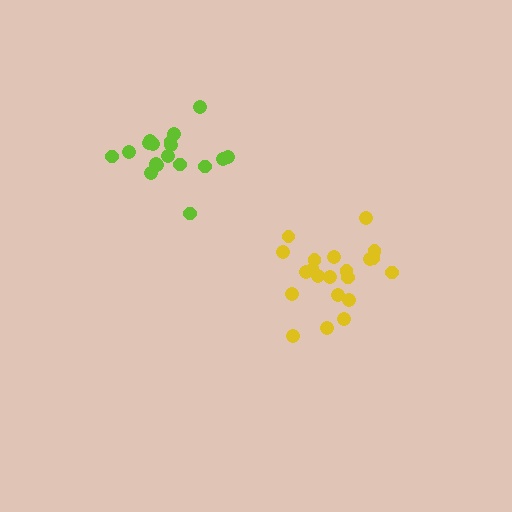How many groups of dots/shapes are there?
There are 2 groups.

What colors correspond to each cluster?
The clusters are colored: lime, yellow.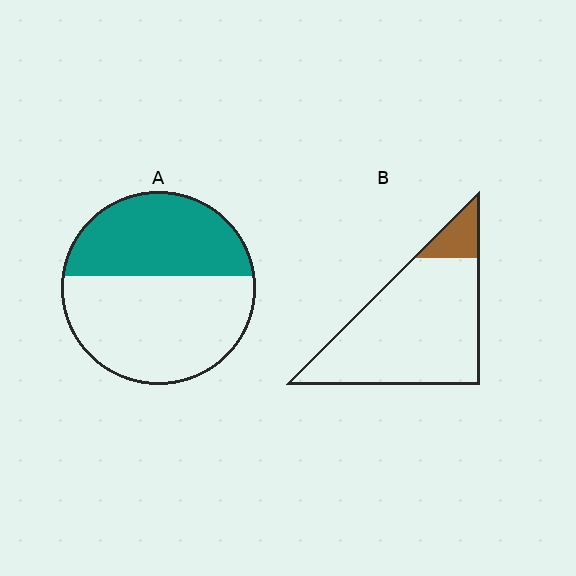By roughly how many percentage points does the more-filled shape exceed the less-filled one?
By roughly 30 percentage points (A over B).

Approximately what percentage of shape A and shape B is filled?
A is approximately 40% and B is approximately 10%.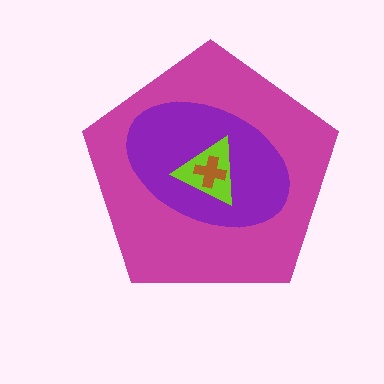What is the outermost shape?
The magenta pentagon.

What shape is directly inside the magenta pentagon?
The purple ellipse.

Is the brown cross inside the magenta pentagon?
Yes.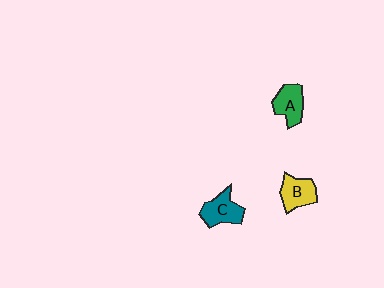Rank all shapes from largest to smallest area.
From largest to smallest: C (teal), B (yellow), A (green).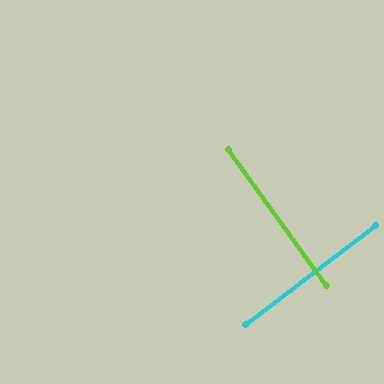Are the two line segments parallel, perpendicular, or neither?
Perpendicular — they meet at approximately 89°.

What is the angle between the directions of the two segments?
Approximately 89 degrees.